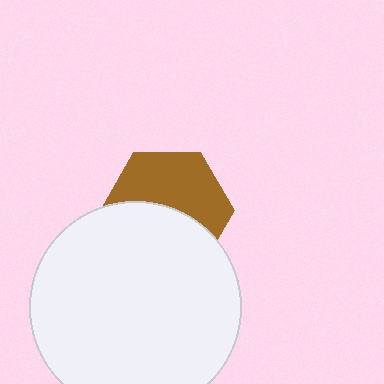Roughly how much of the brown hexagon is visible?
About half of it is visible (roughly 52%).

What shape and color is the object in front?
The object in front is a white circle.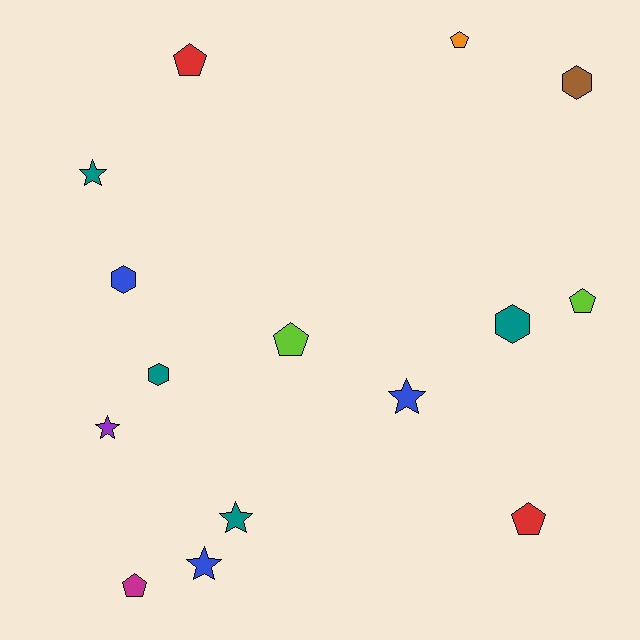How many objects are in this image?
There are 15 objects.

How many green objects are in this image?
There are no green objects.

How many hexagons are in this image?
There are 4 hexagons.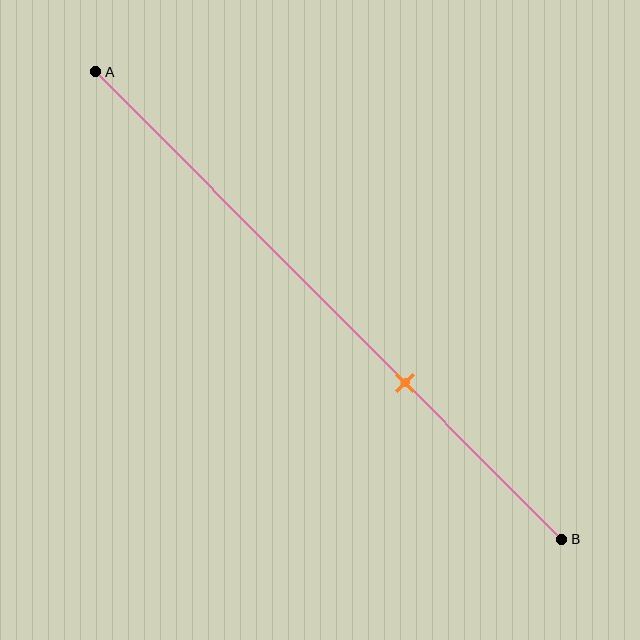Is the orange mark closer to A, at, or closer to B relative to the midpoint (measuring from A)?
The orange mark is closer to point B than the midpoint of segment AB.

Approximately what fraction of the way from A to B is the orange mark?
The orange mark is approximately 65% of the way from A to B.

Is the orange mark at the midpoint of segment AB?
No, the mark is at about 65% from A, not at the 50% midpoint.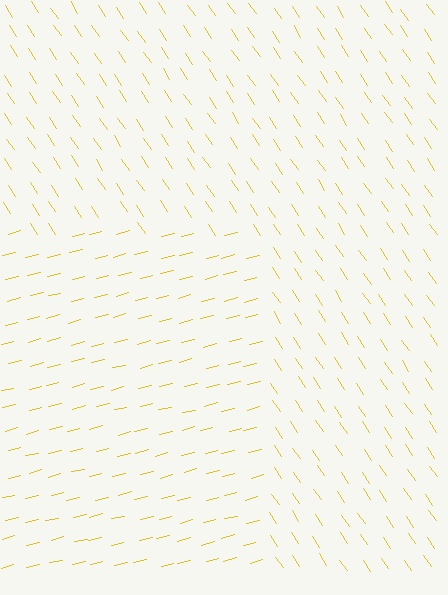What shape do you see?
I see a rectangle.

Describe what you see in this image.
The image is filled with small yellow line segments. A rectangle region in the image has lines oriented differently from the surrounding lines, creating a visible texture boundary.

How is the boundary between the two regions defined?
The boundary is defined purely by a change in line orientation (approximately 71 degrees difference). All lines are the same color and thickness.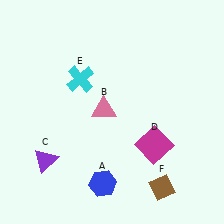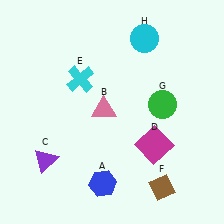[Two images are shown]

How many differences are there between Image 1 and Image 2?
There are 2 differences between the two images.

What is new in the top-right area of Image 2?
A cyan circle (H) was added in the top-right area of Image 2.